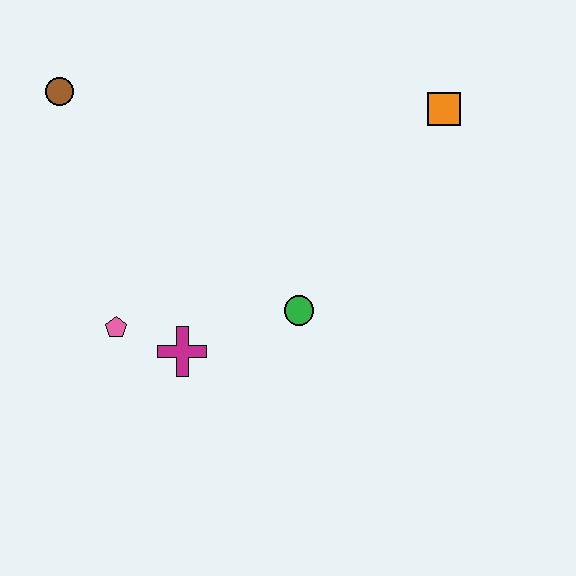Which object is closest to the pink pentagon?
The magenta cross is closest to the pink pentagon.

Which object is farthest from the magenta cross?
The orange square is farthest from the magenta cross.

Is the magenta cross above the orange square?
No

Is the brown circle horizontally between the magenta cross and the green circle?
No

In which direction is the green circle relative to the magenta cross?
The green circle is to the right of the magenta cross.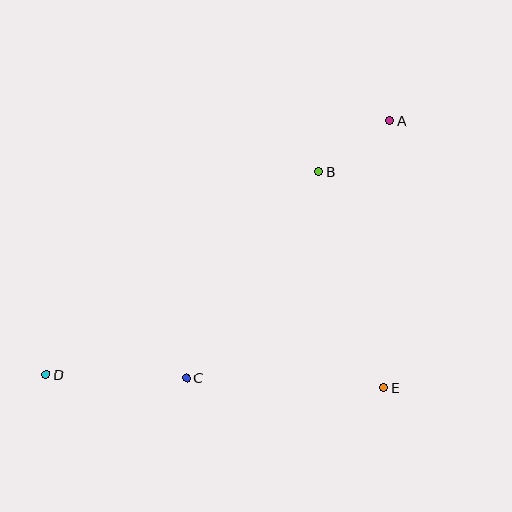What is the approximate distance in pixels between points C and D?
The distance between C and D is approximately 140 pixels.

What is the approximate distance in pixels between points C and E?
The distance between C and E is approximately 198 pixels.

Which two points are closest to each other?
Points A and B are closest to each other.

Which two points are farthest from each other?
Points A and D are farthest from each other.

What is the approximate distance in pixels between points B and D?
The distance between B and D is approximately 340 pixels.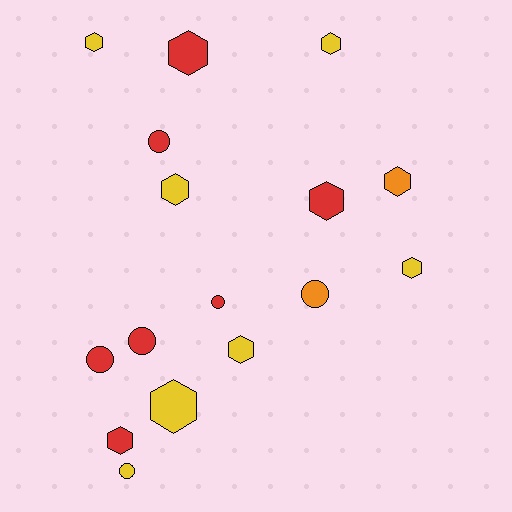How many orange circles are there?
There is 1 orange circle.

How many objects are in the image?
There are 16 objects.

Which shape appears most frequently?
Hexagon, with 10 objects.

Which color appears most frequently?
Yellow, with 7 objects.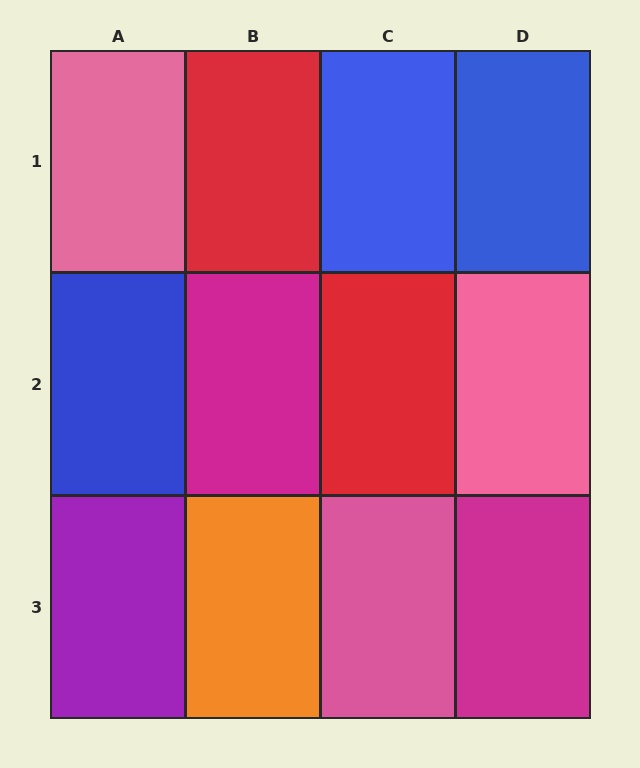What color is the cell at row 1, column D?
Blue.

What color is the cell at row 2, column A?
Blue.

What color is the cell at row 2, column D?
Pink.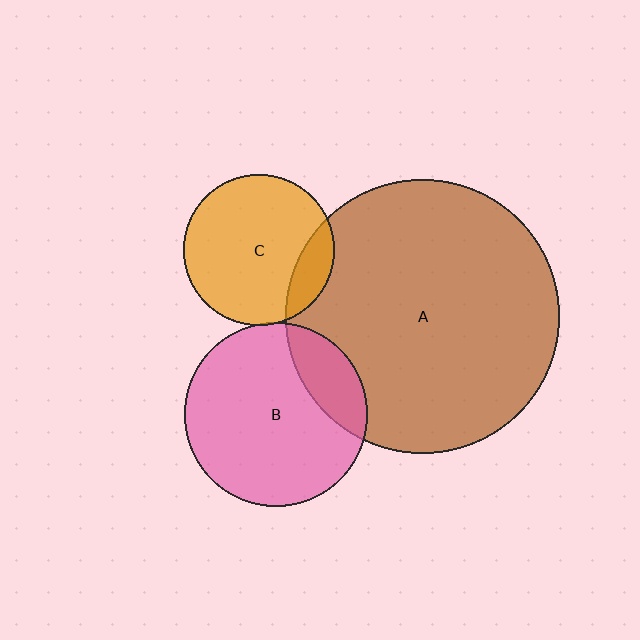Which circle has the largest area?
Circle A (brown).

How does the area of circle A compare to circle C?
Approximately 3.3 times.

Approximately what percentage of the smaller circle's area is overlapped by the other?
Approximately 5%.